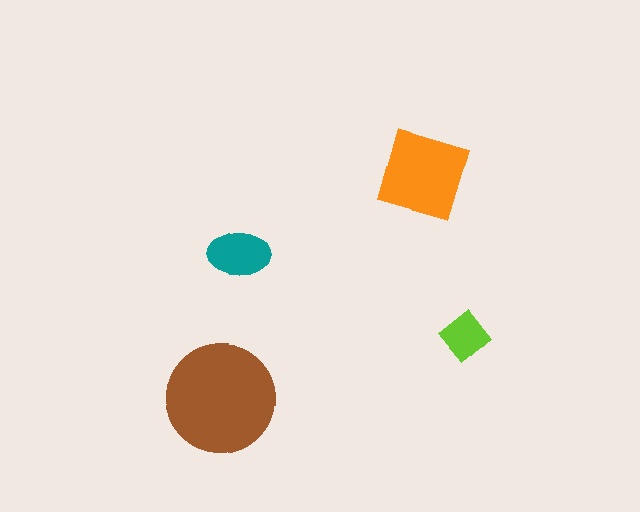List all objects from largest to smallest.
The brown circle, the orange square, the teal ellipse, the lime diamond.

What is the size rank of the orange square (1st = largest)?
2nd.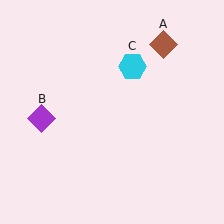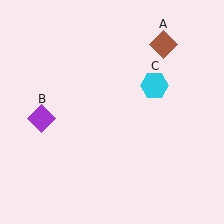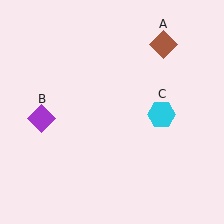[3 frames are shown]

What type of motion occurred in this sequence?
The cyan hexagon (object C) rotated clockwise around the center of the scene.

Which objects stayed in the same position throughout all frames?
Brown diamond (object A) and purple diamond (object B) remained stationary.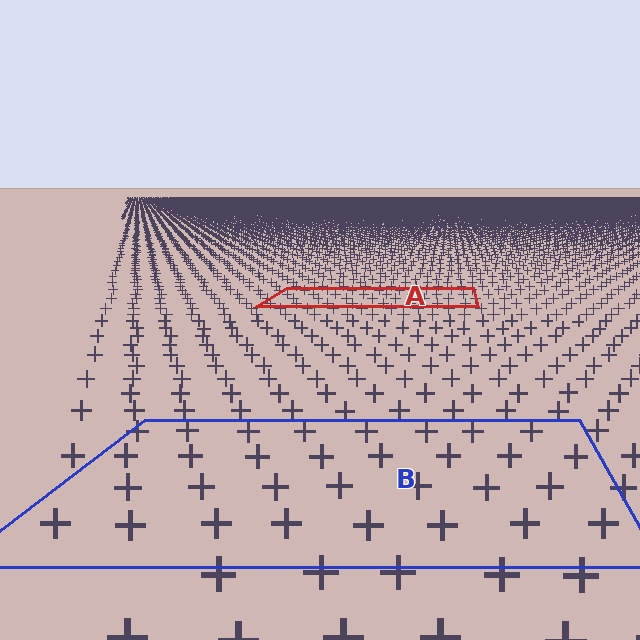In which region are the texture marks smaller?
The texture marks are smaller in region A, because it is farther away.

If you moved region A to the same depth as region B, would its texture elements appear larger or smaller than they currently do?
They would appear larger. At a closer depth, the same texture elements are projected at a bigger on-screen size.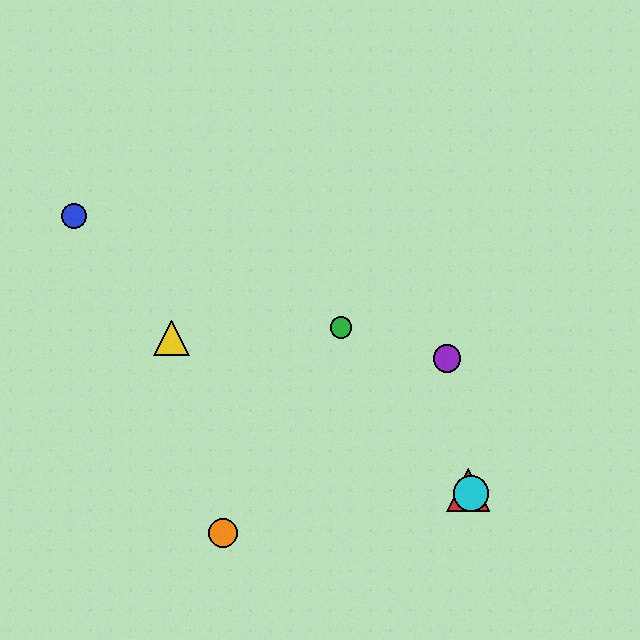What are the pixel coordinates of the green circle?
The green circle is at (341, 328).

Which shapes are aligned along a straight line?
The red triangle, the green circle, the cyan circle are aligned along a straight line.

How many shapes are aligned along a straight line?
3 shapes (the red triangle, the green circle, the cyan circle) are aligned along a straight line.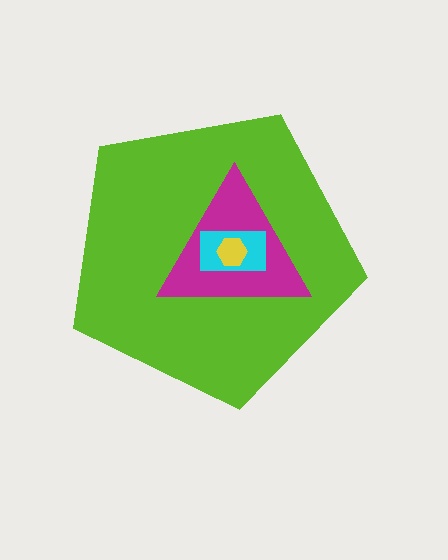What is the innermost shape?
The yellow hexagon.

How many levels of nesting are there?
4.